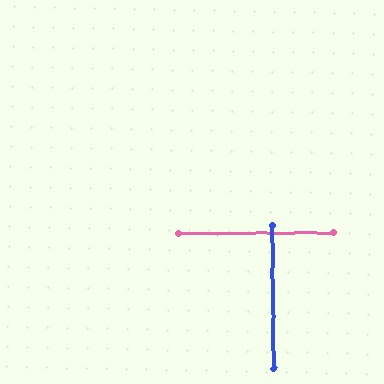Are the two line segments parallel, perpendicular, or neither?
Perpendicular — they meet at approximately 90°.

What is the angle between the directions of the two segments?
Approximately 90 degrees.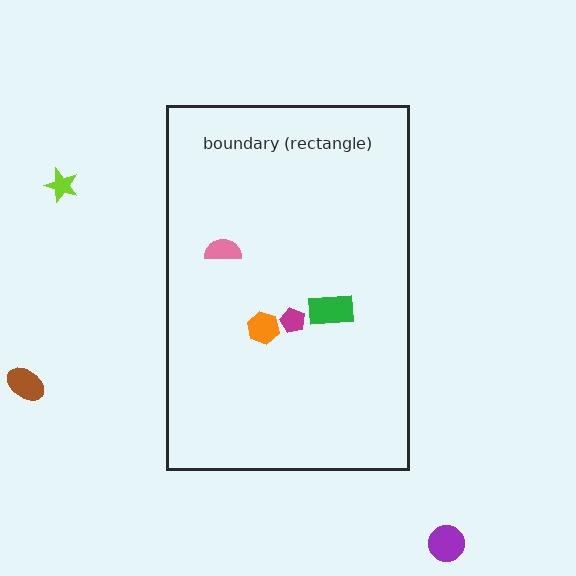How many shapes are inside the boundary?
4 inside, 3 outside.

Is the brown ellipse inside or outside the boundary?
Outside.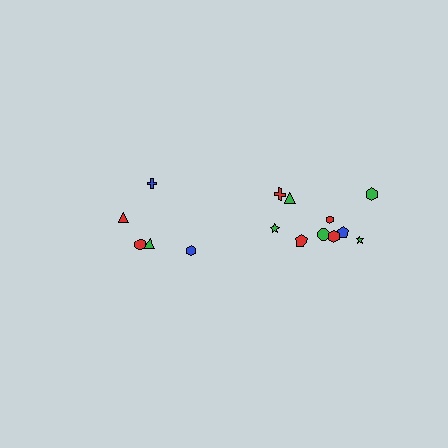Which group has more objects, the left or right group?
The right group.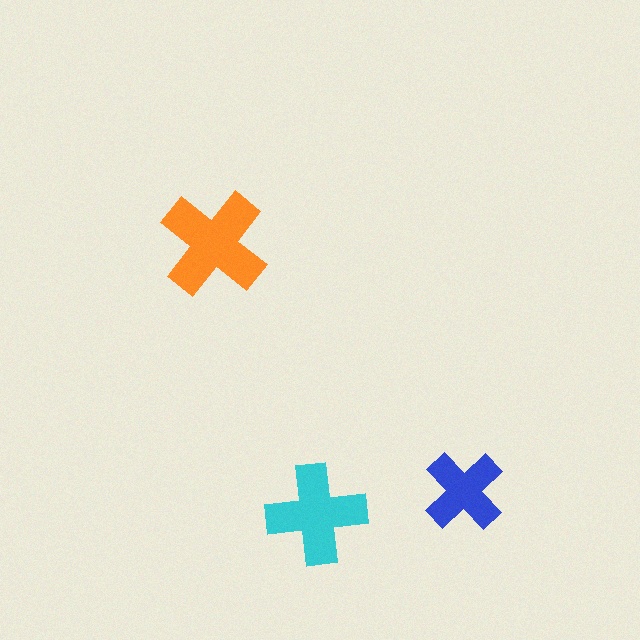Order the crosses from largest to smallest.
the orange one, the cyan one, the blue one.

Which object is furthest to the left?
The orange cross is leftmost.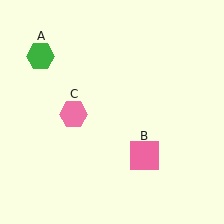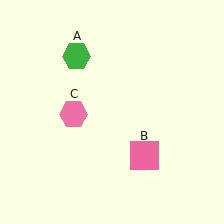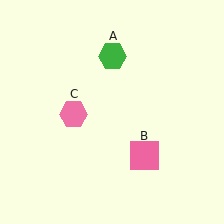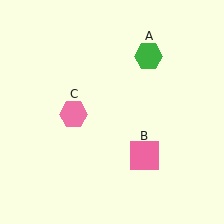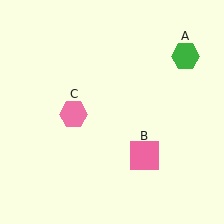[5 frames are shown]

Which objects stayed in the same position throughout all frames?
Pink square (object B) and pink hexagon (object C) remained stationary.